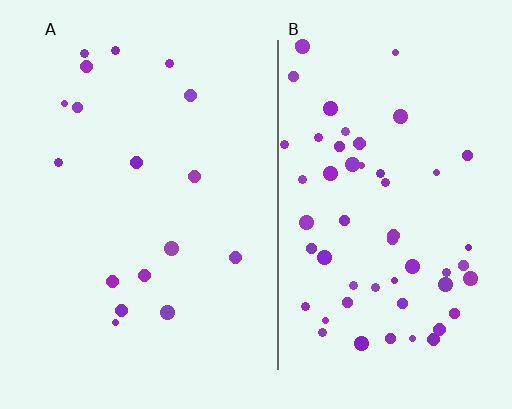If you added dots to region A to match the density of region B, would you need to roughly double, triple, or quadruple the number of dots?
Approximately triple.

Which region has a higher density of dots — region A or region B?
B (the right).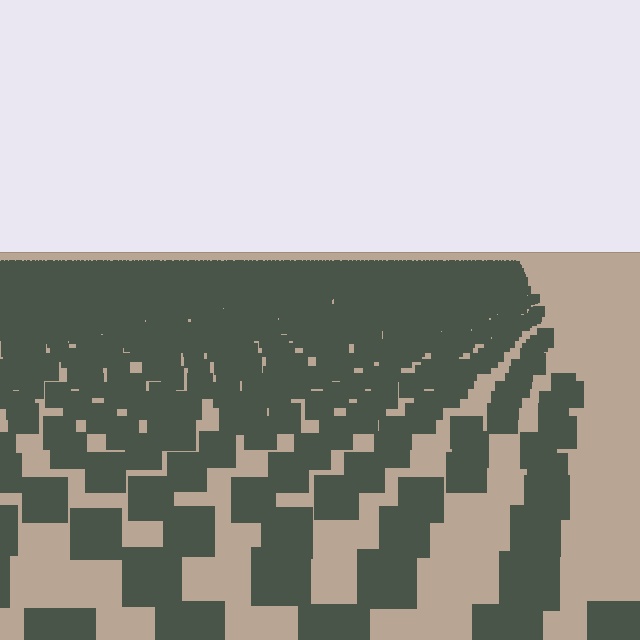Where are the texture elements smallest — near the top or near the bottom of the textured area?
Near the top.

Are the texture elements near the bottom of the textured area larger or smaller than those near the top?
Larger. Near the bottom, elements are closer to the viewer and appear at a bigger on-screen size.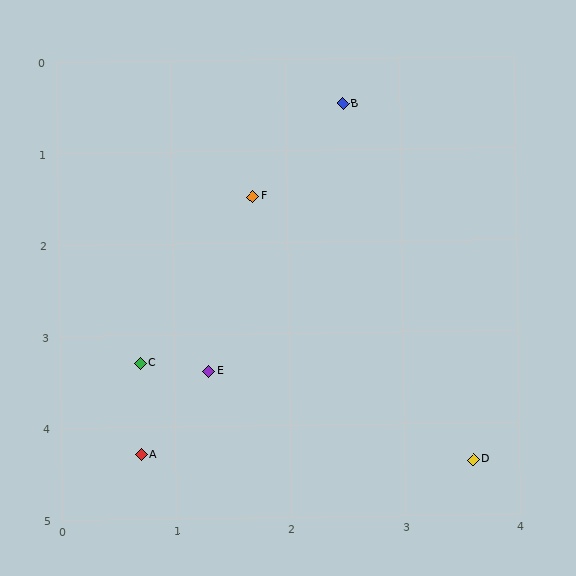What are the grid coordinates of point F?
Point F is at approximately (1.7, 1.5).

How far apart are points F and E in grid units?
Points F and E are about 1.9 grid units apart.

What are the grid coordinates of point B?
Point B is at approximately (2.5, 0.5).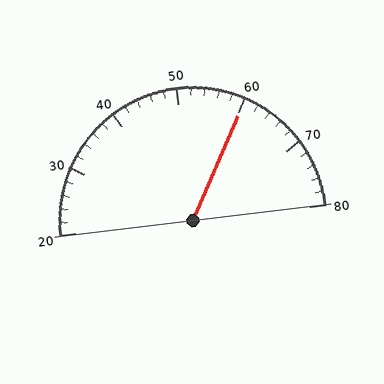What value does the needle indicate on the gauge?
The needle indicates approximately 60.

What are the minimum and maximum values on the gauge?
The gauge ranges from 20 to 80.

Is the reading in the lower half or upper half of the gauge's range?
The reading is in the upper half of the range (20 to 80).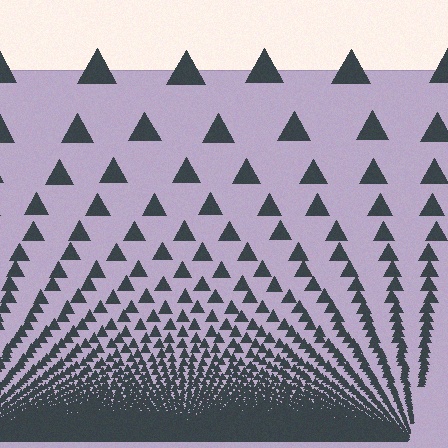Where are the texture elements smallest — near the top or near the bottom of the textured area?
Near the bottom.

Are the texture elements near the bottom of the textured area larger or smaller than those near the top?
Smaller. The gradient is inverted — elements near the bottom are smaller and denser.